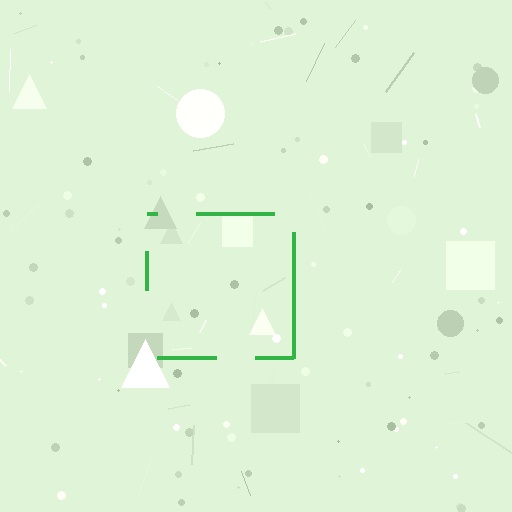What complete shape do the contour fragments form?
The contour fragments form a square.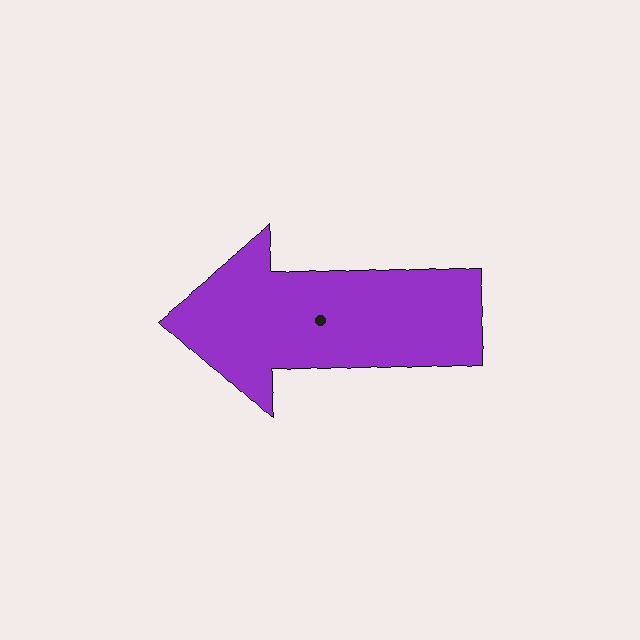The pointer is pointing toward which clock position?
Roughly 9 o'clock.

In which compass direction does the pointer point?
West.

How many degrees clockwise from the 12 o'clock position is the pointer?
Approximately 272 degrees.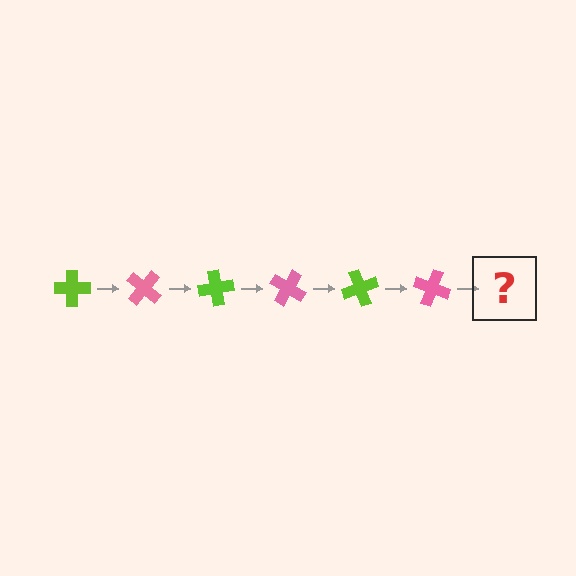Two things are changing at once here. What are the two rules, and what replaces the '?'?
The two rules are that it rotates 40 degrees each step and the color cycles through lime and pink. The '?' should be a lime cross, rotated 240 degrees from the start.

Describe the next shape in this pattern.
It should be a lime cross, rotated 240 degrees from the start.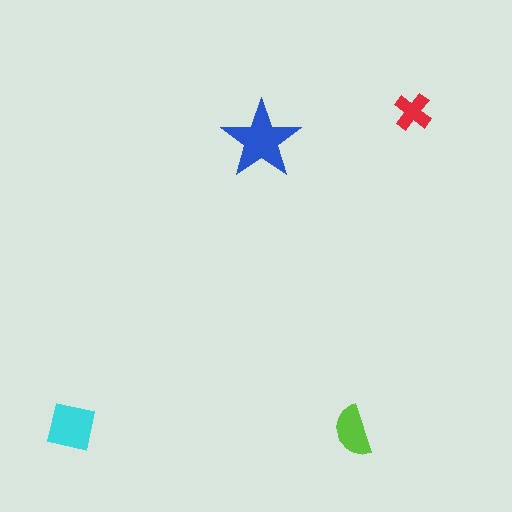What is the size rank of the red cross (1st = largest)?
4th.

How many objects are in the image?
There are 4 objects in the image.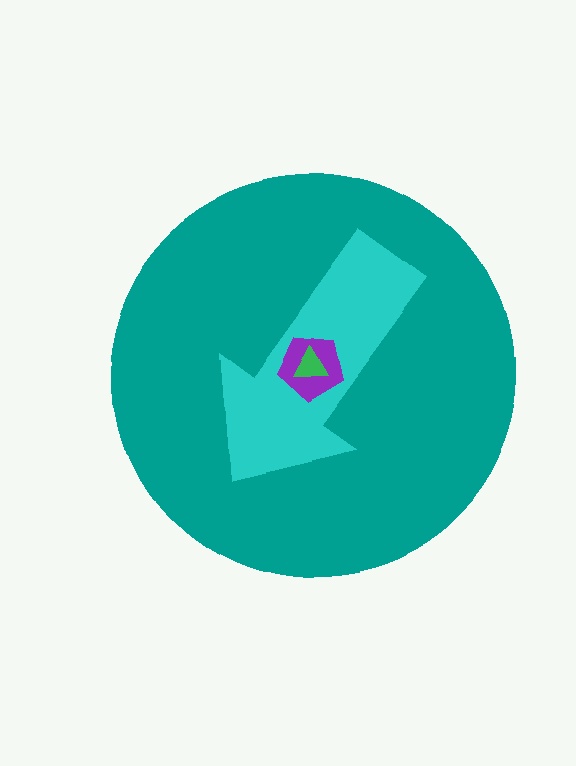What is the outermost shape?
The teal circle.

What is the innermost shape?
The green triangle.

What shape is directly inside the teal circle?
The cyan arrow.